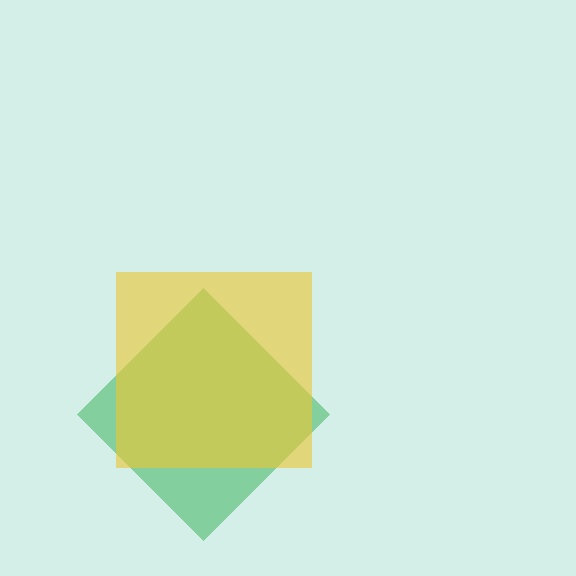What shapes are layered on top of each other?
The layered shapes are: a green diamond, a yellow square.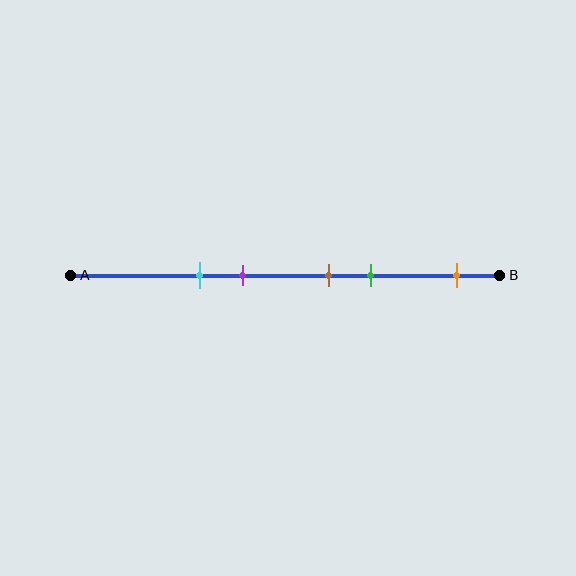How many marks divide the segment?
There are 5 marks dividing the segment.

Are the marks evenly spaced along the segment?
No, the marks are not evenly spaced.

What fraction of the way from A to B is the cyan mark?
The cyan mark is approximately 30% (0.3) of the way from A to B.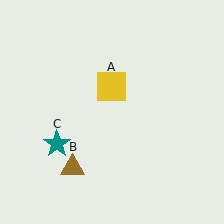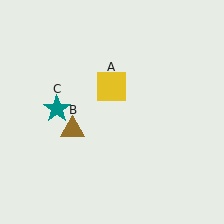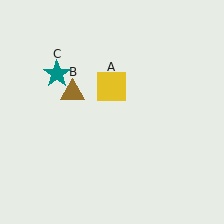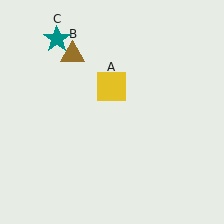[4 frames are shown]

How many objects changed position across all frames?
2 objects changed position: brown triangle (object B), teal star (object C).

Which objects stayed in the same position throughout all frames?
Yellow square (object A) remained stationary.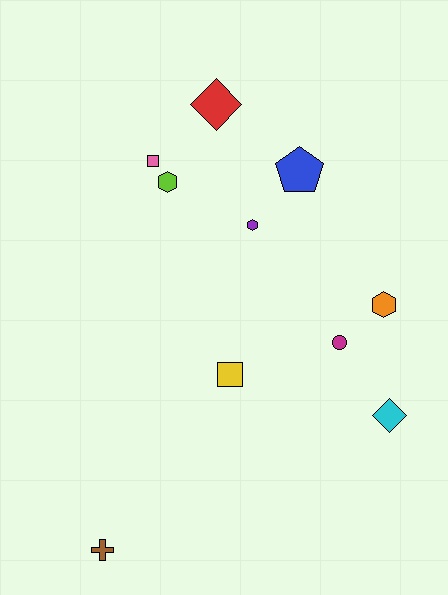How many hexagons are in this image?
There are 3 hexagons.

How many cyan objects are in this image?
There is 1 cyan object.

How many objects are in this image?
There are 10 objects.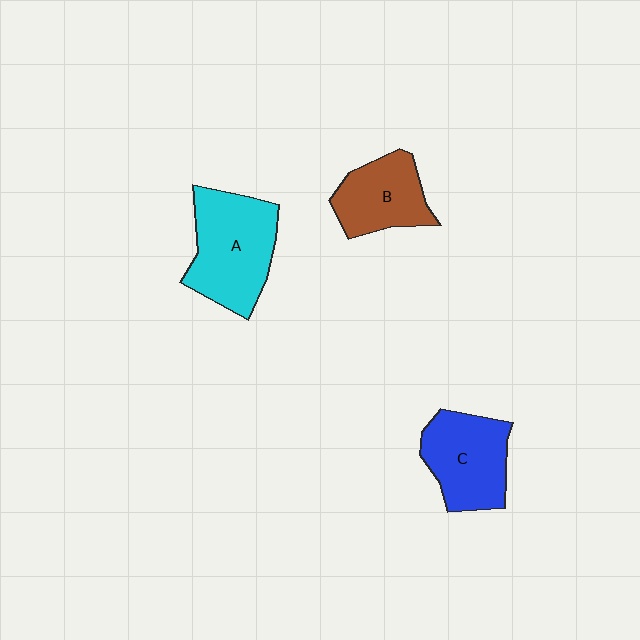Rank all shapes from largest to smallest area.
From largest to smallest: A (cyan), C (blue), B (brown).